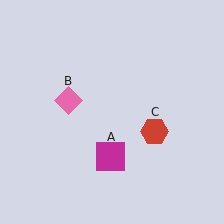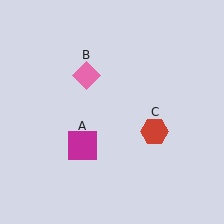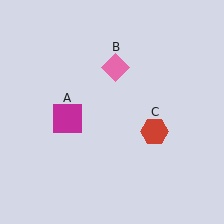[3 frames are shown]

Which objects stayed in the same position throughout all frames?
Red hexagon (object C) remained stationary.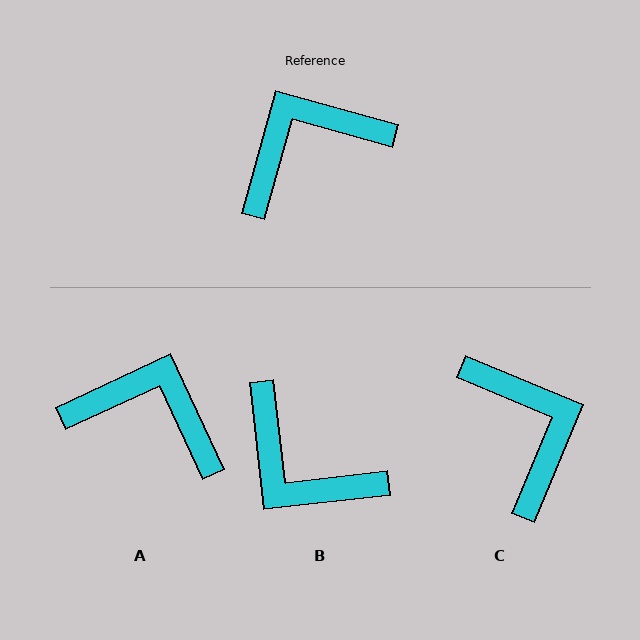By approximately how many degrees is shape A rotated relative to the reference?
Approximately 49 degrees clockwise.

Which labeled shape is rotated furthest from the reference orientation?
B, about 112 degrees away.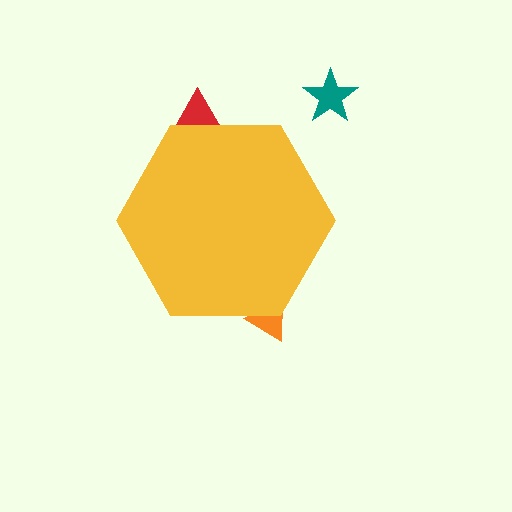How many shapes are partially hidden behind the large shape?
2 shapes are partially hidden.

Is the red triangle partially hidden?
Yes, the red triangle is partially hidden behind the yellow hexagon.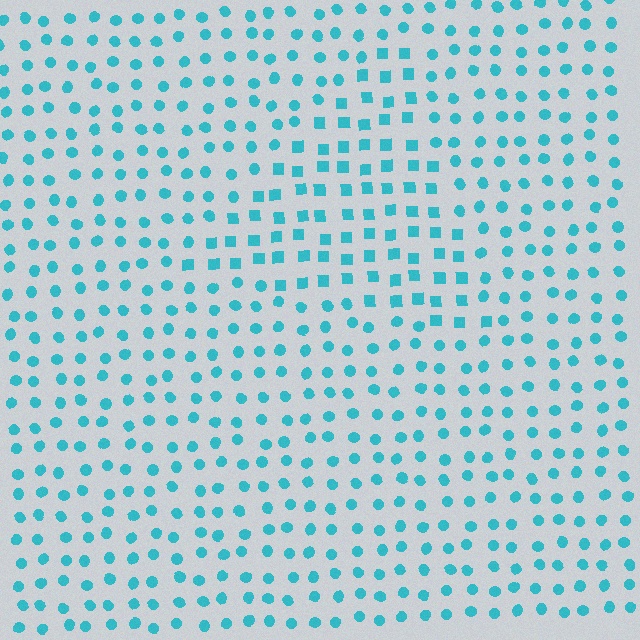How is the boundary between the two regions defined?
The boundary is defined by a change in element shape: squares inside vs. circles outside. All elements share the same color and spacing.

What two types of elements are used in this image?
The image uses squares inside the triangle region and circles outside it.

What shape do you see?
I see a triangle.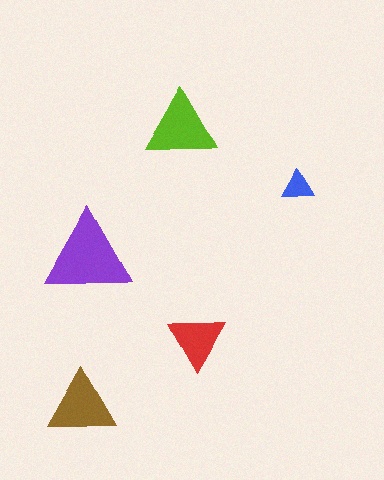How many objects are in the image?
There are 5 objects in the image.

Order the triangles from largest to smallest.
the purple one, the lime one, the brown one, the red one, the blue one.